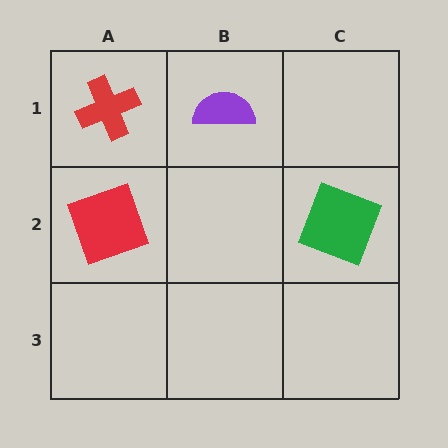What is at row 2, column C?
A green square.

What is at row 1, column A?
A red cross.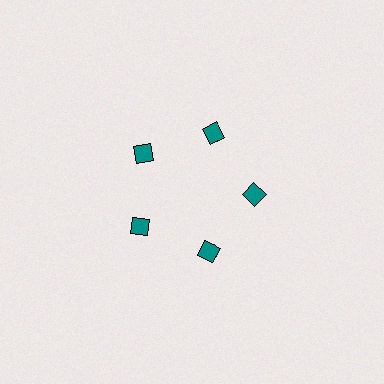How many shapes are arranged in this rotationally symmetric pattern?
There are 5 shapes, arranged in 5 groups of 1.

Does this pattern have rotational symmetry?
Yes, this pattern has 5-fold rotational symmetry. It looks the same after rotating 72 degrees around the center.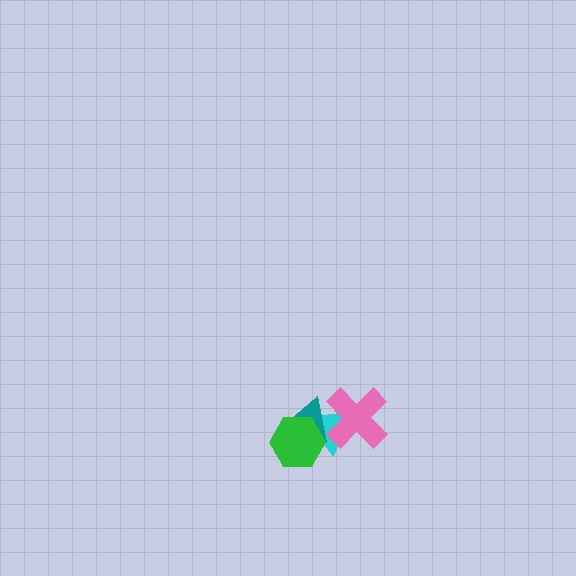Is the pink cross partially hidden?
Yes, it is partially covered by another shape.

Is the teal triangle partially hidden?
Yes, it is partially covered by another shape.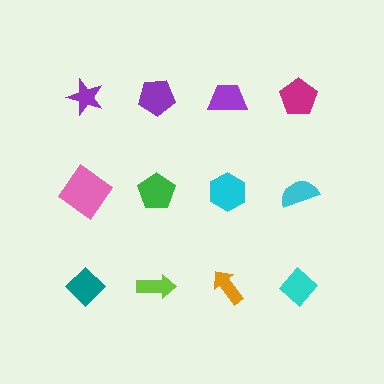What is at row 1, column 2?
A purple pentagon.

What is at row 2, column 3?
A cyan hexagon.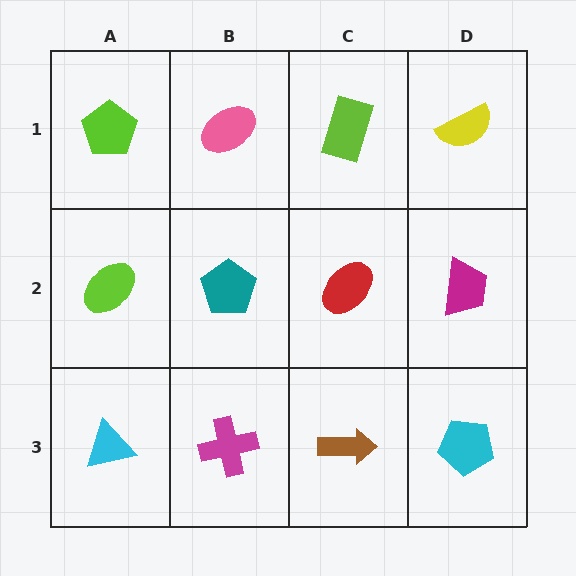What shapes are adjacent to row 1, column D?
A magenta trapezoid (row 2, column D), a lime rectangle (row 1, column C).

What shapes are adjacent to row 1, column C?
A red ellipse (row 2, column C), a pink ellipse (row 1, column B), a yellow semicircle (row 1, column D).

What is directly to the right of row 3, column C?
A cyan pentagon.